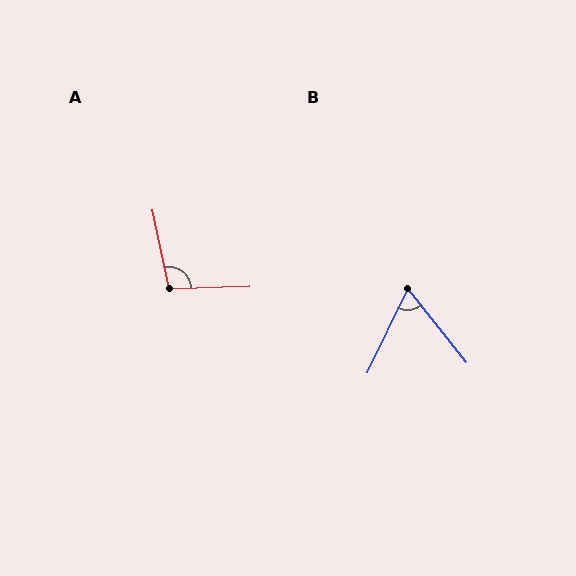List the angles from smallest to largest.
B (65°), A (100°).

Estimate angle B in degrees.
Approximately 65 degrees.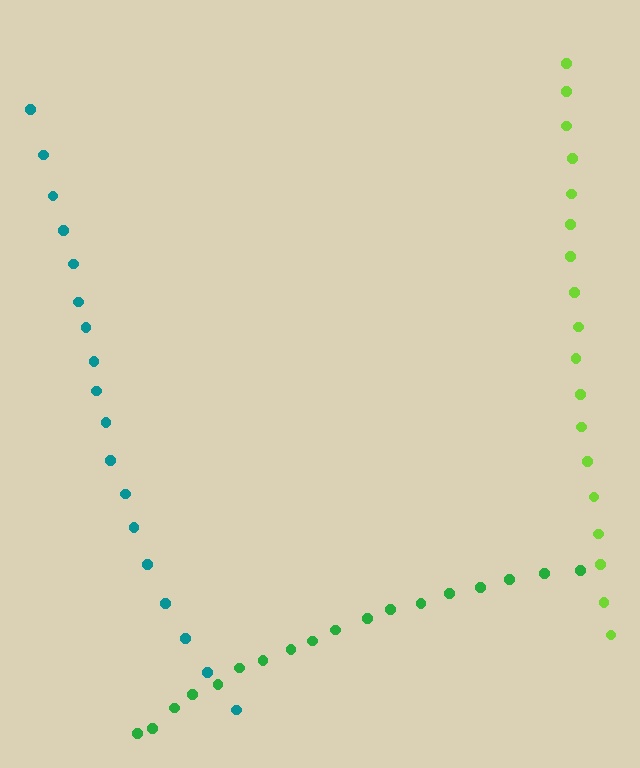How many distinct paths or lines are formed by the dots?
There are 3 distinct paths.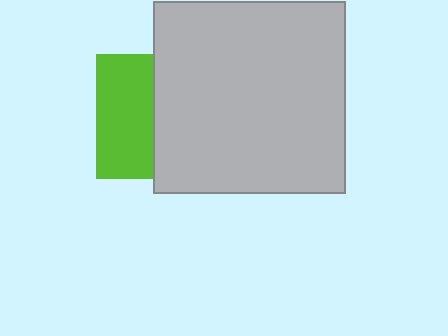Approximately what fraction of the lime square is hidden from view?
Roughly 54% of the lime square is hidden behind the light gray square.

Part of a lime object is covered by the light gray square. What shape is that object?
It is a square.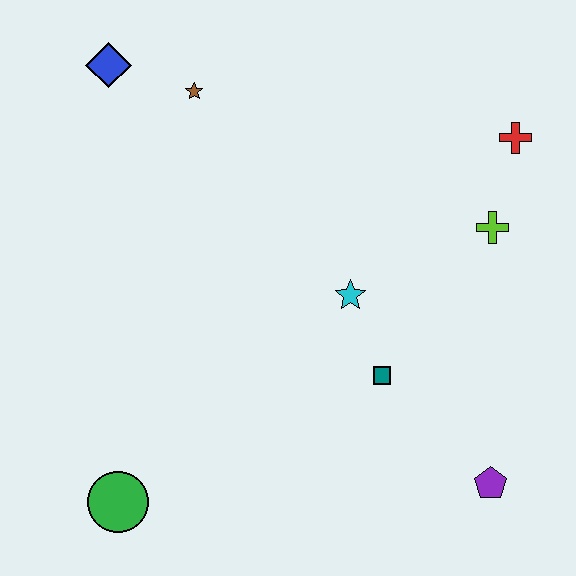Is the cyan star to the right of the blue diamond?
Yes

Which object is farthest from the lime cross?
The green circle is farthest from the lime cross.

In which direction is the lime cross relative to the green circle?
The lime cross is to the right of the green circle.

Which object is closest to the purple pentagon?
The teal square is closest to the purple pentagon.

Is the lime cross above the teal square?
Yes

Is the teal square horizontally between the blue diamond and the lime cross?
Yes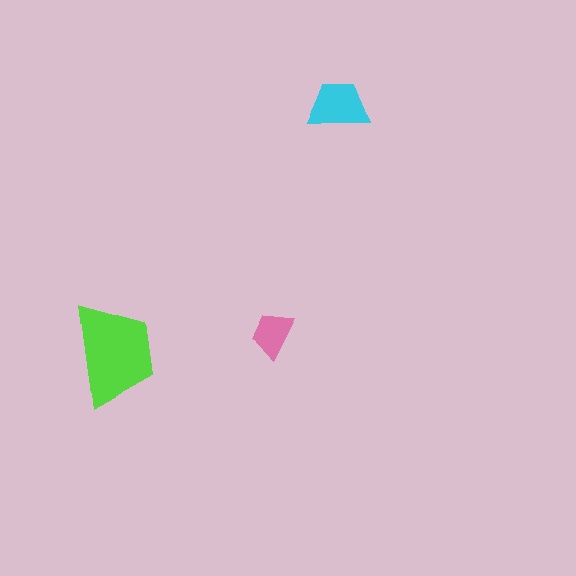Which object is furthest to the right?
The cyan trapezoid is rightmost.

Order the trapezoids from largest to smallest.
the lime one, the cyan one, the pink one.